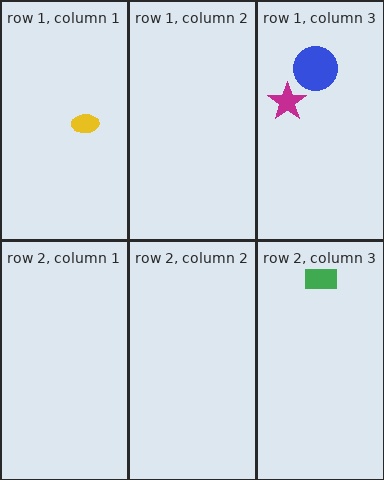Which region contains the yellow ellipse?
The row 1, column 1 region.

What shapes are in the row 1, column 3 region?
The blue circle, the magenta star.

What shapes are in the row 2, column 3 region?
The green rectangle.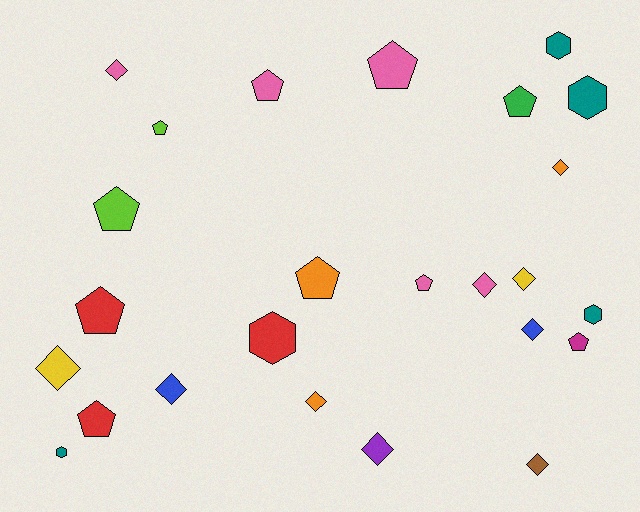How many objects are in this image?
There are 25 objects.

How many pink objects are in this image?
There are 5 pink objects.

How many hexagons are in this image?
There are 5 hexagons.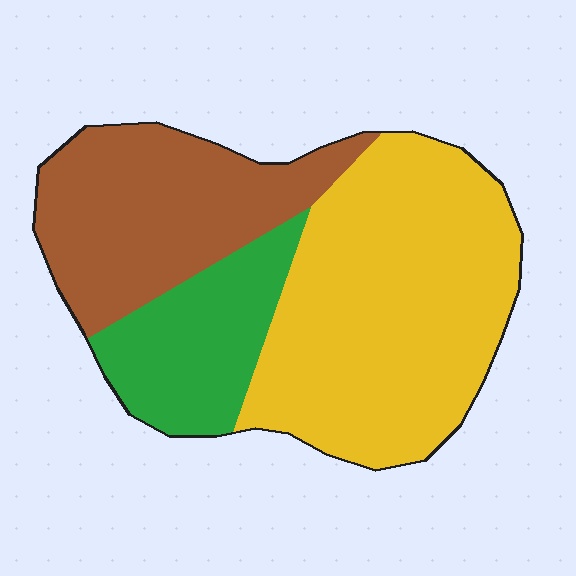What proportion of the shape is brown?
Brown takes up about one third (1/3) of the shape.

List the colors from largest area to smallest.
From largest to smallest: yellow, brown, green.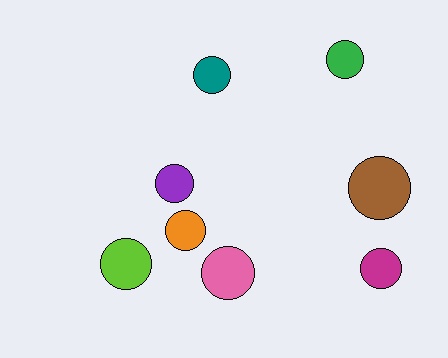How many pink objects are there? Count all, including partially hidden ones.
There is 1 pink object.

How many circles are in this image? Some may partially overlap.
There are 8 circles.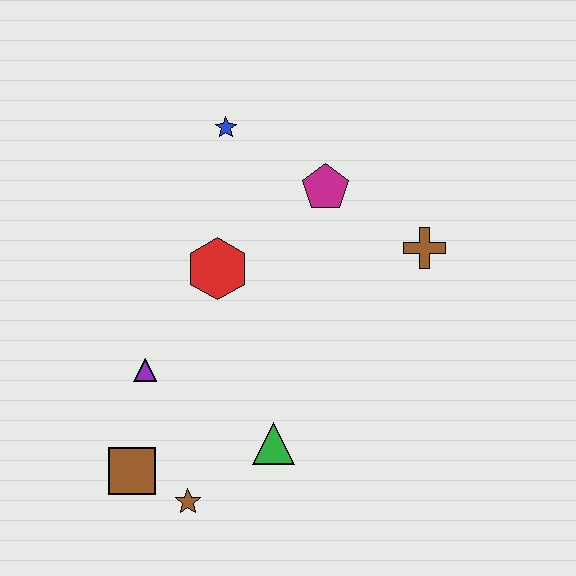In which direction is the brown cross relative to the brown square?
The brown cross is to the right of the brown square.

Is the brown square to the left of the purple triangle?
Yes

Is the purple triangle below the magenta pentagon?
Yes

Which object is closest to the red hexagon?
The purple triangle is closest to the red hexagon.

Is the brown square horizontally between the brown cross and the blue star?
No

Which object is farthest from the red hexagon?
The brown star is farthest from the red hexagon.